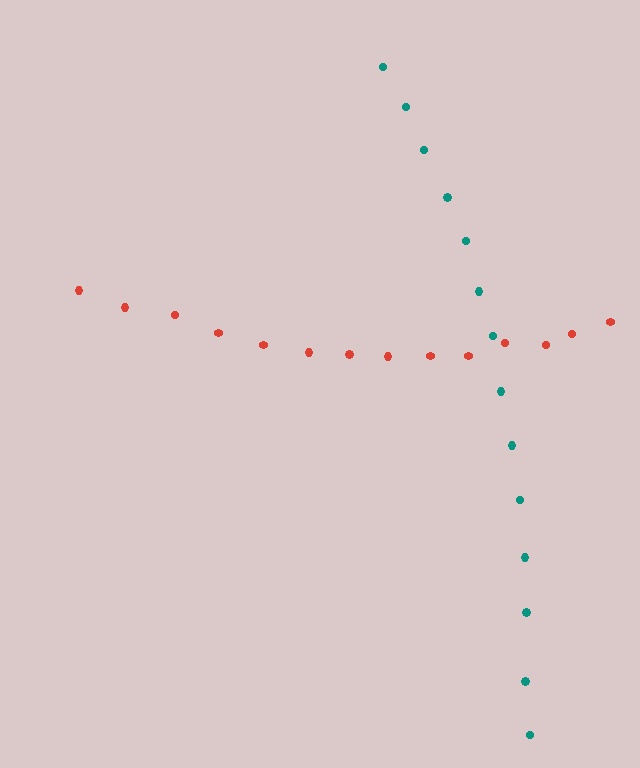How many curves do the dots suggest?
There are 2 distinct paths.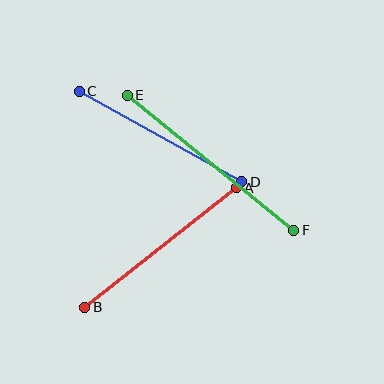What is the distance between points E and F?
The distance is approximately 215 pixels.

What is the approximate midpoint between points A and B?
The midpoint is at approximately (161, 247) pixels.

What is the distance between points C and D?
The distance is approximately 186 pixels.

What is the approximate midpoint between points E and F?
The midpoint is at approximately (211, 163) pixels.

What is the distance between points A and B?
The distance is approximately 193 pixels.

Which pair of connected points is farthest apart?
Points E and F are farthest apart.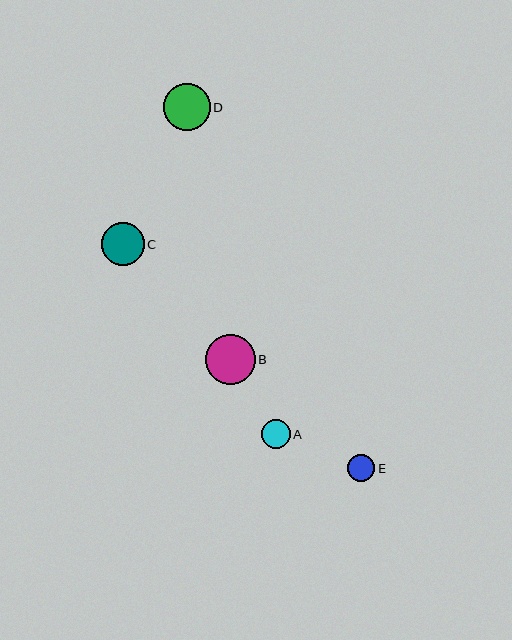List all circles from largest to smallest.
From largest to smallest: B, D, C, A, E.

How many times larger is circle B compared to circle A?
Circle B is approximately 1.8 times the size of circle A.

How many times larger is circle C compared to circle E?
Circle C is approximately 1.6 times the size of circle E.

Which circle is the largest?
Circle B is the largest with a size of approximately 50 pixels.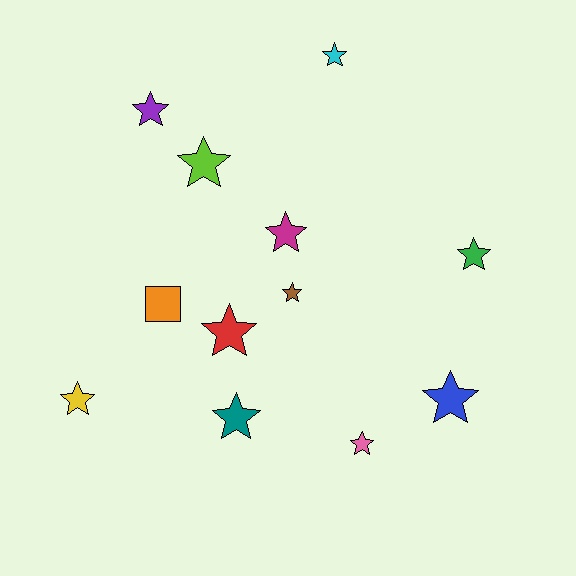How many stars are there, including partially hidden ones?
There are 11 stars.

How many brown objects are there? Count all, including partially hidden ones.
There is 1 brown object.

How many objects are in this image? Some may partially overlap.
There are 12 objects.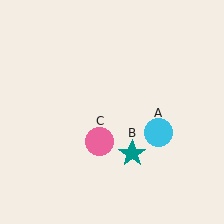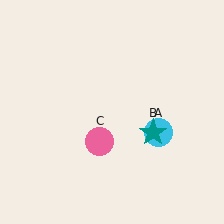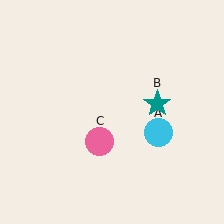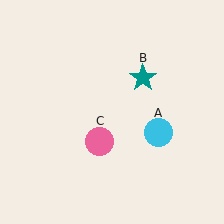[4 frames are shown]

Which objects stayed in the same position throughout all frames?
Cyan circle (object A) and pink circle (object C) remained stationary.